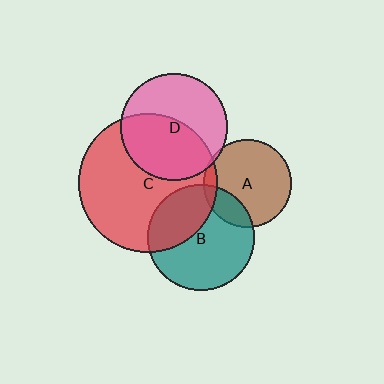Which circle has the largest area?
Circle C (red).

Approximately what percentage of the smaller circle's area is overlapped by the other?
Approximately 5%.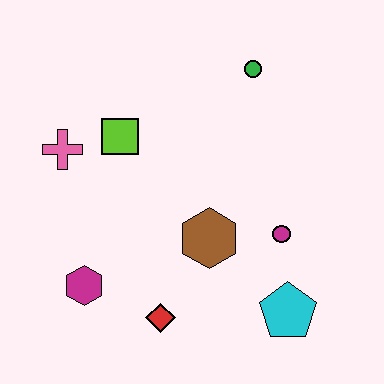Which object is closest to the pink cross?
The lime square is closest to the pink cross.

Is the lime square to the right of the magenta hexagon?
Yes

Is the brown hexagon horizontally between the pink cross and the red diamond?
No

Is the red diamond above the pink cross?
No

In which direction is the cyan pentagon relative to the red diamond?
The cyan pentagon is to the right of the red diamond.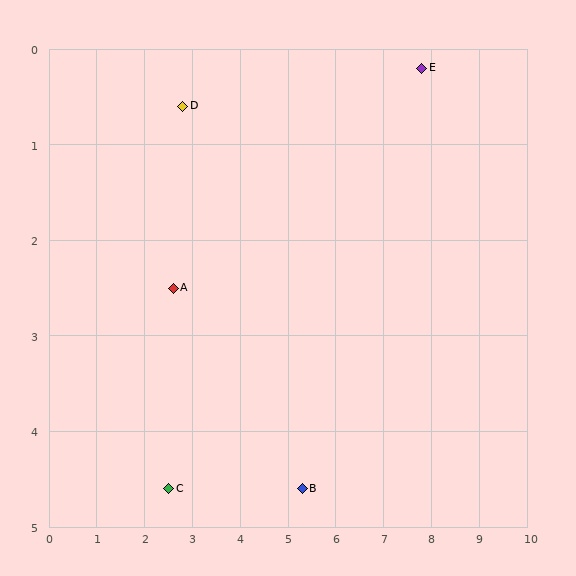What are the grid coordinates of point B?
Point B is at approximately (5.3, 4.6).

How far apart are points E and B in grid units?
Points E and B are about 5.1 grid units apart.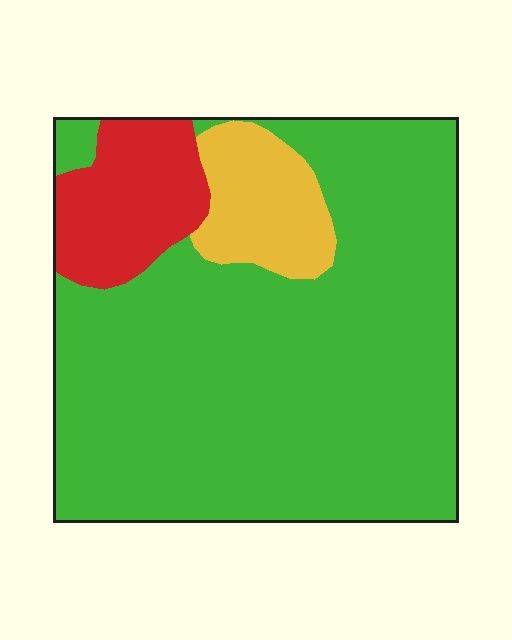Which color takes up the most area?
Green, at roughly 80%.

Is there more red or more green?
Green.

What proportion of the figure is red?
Red covers around 10% of the figure.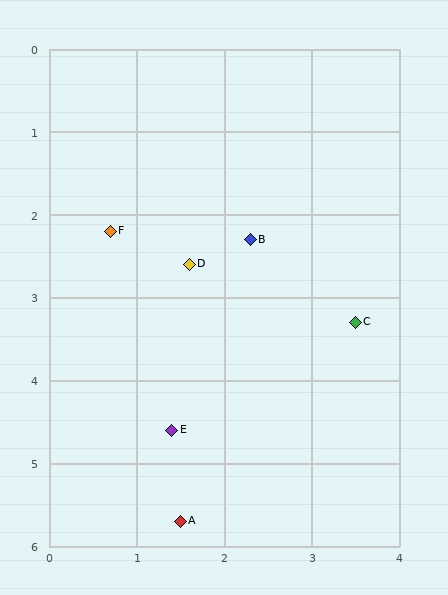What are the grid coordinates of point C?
Point C is at approximately (3.5, 3.3).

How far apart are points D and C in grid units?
Points D and C are about 2.0 grid units apart.